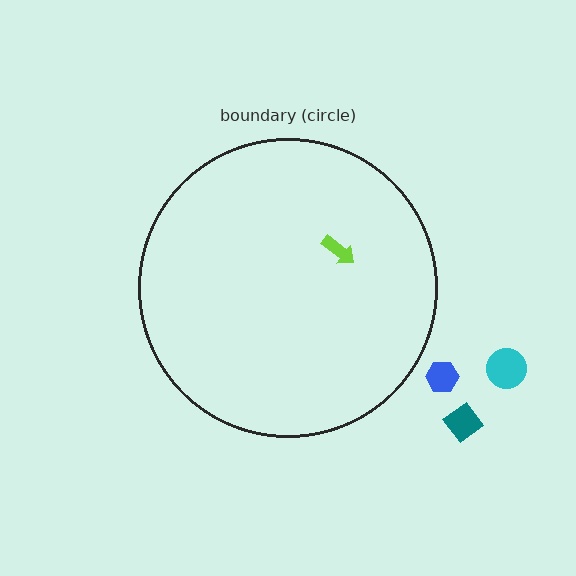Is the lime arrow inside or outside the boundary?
Inside.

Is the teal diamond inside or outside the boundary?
Outside.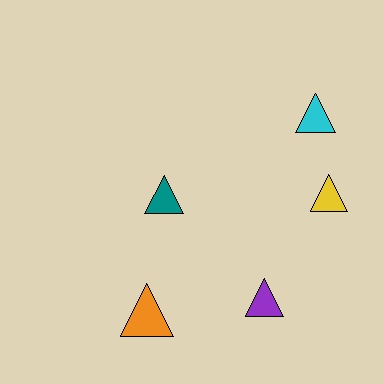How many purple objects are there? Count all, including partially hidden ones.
There is 1 purple object.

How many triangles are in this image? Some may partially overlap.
There are 5 triangles.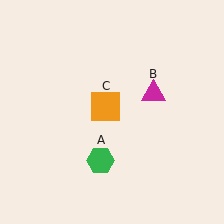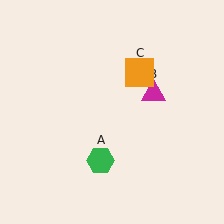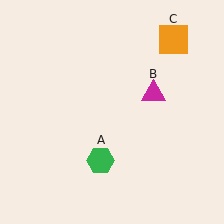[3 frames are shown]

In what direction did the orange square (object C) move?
The orange square (object C) moved up and to the right.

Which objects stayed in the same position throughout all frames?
Green hexagon (object A) and magenta triangle (object B) remained stationary.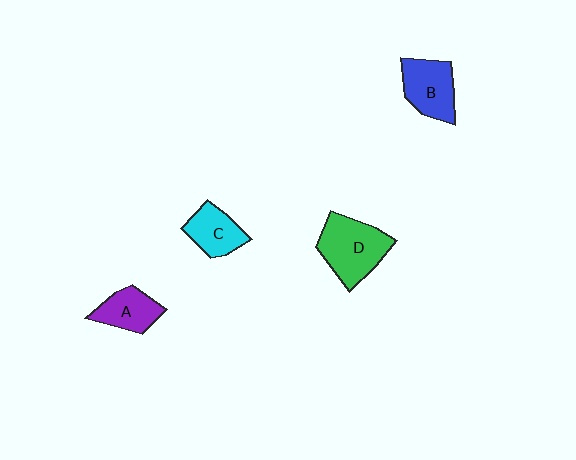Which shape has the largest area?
Shape D (green).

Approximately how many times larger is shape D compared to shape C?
Approximately 1.6 times.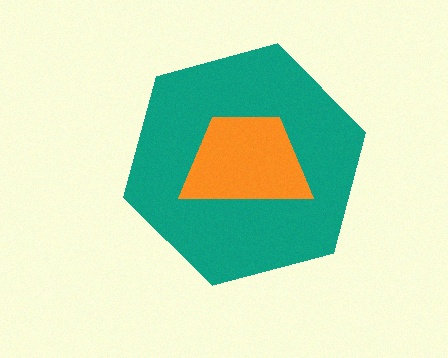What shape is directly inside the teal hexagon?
The orange trapezoid.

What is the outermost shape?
The teal hexagon.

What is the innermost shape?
The orange trapezoid.